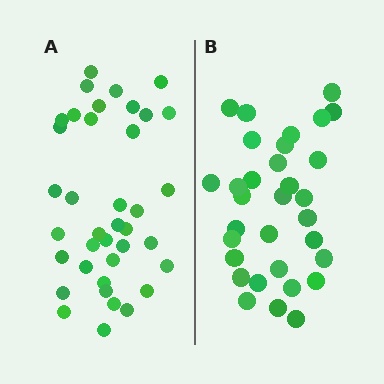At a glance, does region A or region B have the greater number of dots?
Region A (the left region) has more dots.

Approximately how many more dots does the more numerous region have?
Region A has about 6 more dots than region B.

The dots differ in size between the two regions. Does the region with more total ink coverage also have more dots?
No. Region B has more total ink coverage because its dots are larger, but region A actually contains more individual dots. Total area can be misleading — the number of items is what matters here.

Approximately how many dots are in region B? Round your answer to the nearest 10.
About 30 dots. (The exact count is 32, which rounds to 30.)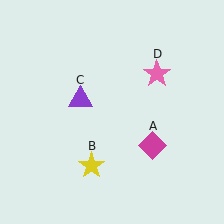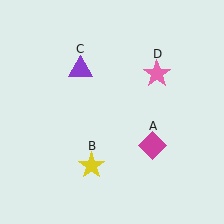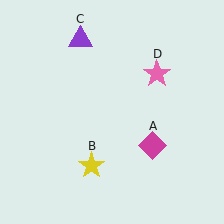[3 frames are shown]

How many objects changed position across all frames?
1 object changed position: purple triangle (object C).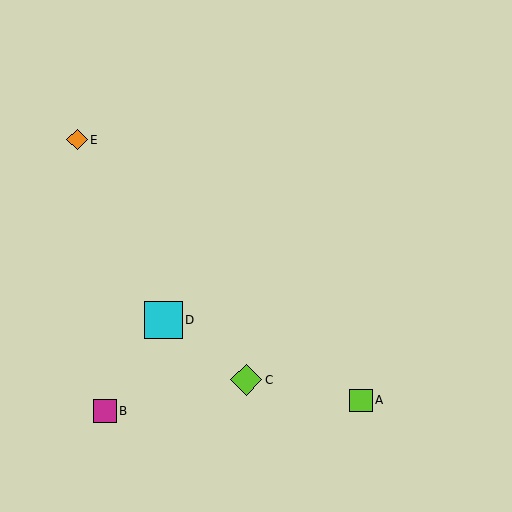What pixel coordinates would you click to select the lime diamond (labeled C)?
Click at (246, 380) to select the lime diamond C.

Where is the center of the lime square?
The center of the lime square is at (361, 400).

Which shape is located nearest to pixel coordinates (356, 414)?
The lime square (labeled A) at (361, 400) is nearest to that location.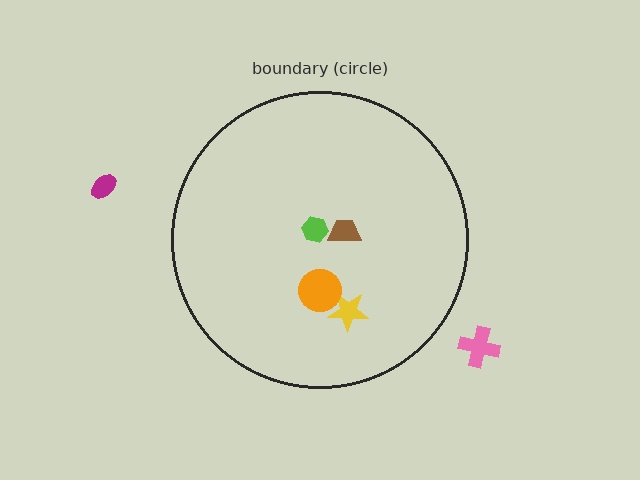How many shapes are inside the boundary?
4 inside, 2 outside.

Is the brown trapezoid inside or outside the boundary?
Inside.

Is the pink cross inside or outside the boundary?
Outside.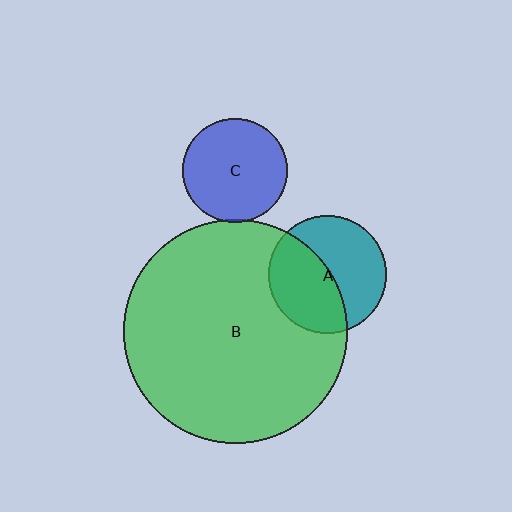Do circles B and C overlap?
Yes.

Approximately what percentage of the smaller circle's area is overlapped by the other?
Approximately 5%.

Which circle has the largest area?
Circle B (green).